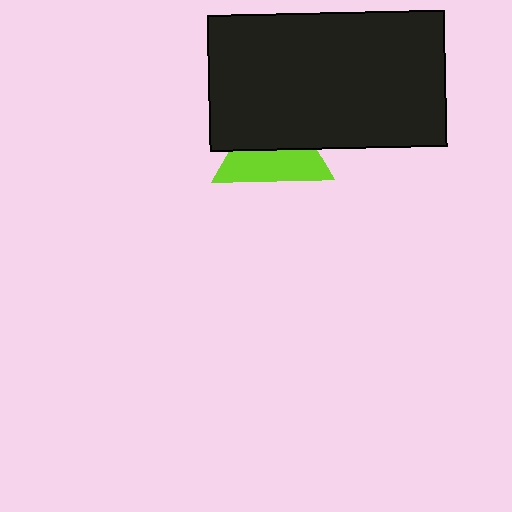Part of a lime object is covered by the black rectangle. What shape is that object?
It is a triangle.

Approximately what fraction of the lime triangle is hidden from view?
Roughly 52% of the lime triangle is hidden behind the black rectangle.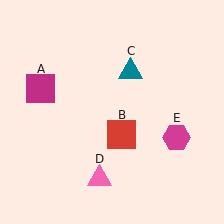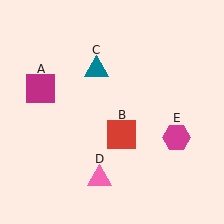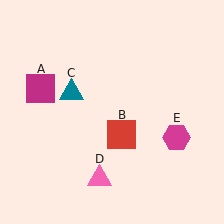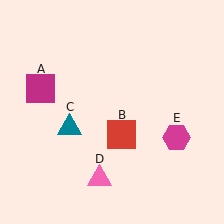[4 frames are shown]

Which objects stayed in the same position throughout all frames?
Magenta square (object A) and red square (object B) and pink triangle (object D) and magenta hexagon (object E) remained stationary.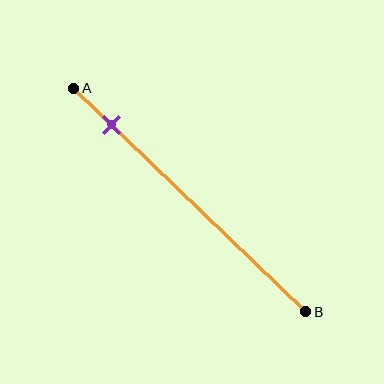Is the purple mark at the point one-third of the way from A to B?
No, the mark is at about 15% from A, not at the 33% one-third point.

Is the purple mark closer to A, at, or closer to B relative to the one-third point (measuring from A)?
The purple mark is closer to point A than the one-third point of segment AB.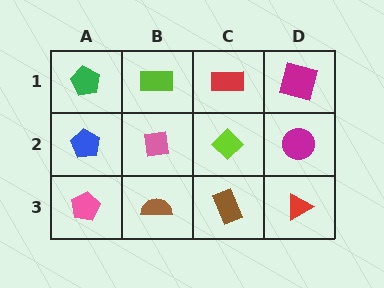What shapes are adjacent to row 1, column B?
A pink square (row 2, column B), a green pentagon (row 1, column A), a red rectangle (row 1, column C).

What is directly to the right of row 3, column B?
A brown rectangle.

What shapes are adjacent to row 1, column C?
A lime diamond (row 2, column C), a lime rectangle (row 1, column B), a magenta square (row 1, column D).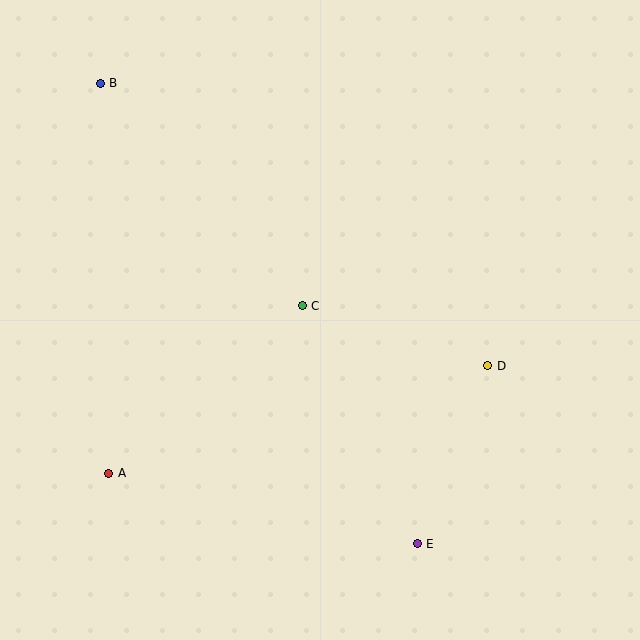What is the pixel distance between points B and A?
The distance between B and A is 390 pixels.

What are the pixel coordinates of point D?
Point D is at (488, 366).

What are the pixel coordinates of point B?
Point B is at (100, 83).